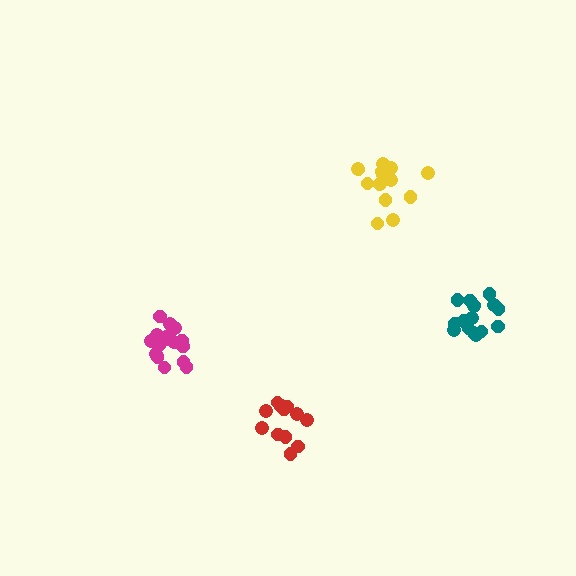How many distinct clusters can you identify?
There are 4 distinct clusters.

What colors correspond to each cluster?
The clusters are colored: magenta, red, yellow, teal.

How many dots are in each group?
Group 1: 16 dots, Group 2: 12 dots, Group 3: 16 dots, Group 4: 16 dots (60 total).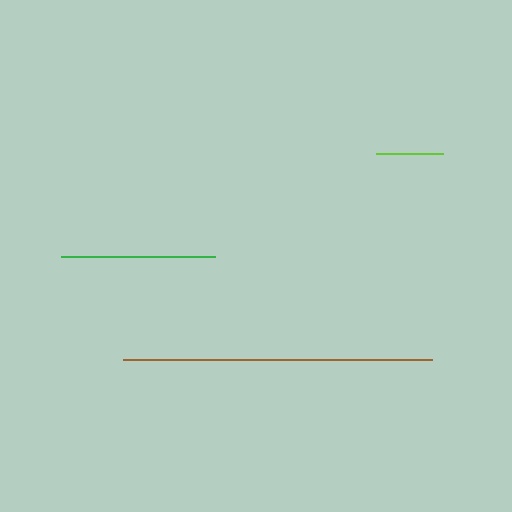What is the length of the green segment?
The green segment is approximately 154 pixels long.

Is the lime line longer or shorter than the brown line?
The brown line is longer than the lime line.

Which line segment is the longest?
The brown line is the longest at approximately 309 pixels.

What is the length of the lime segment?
The lime segment is approximately 67 pixels long.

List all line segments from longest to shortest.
From longest to shortest: brown, green, lime.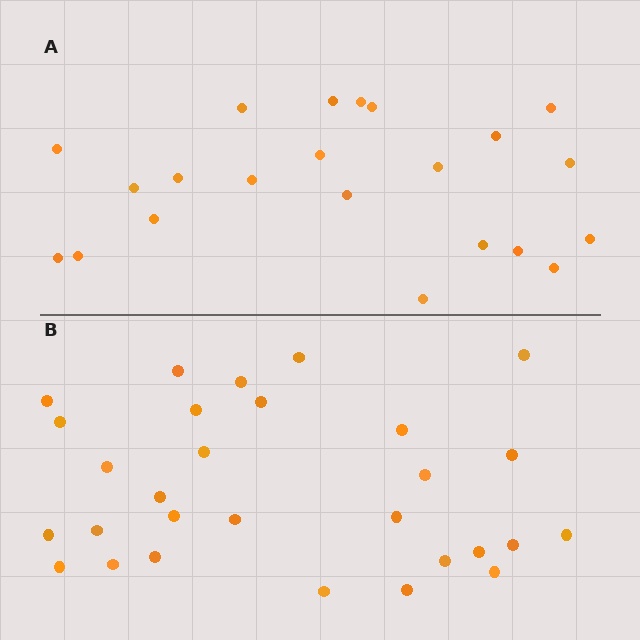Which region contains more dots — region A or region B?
Region B (the bottom region) has more dots.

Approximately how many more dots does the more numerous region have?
Region B has roughly 8 or so more dots than region A.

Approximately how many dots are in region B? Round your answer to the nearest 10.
About 30 dots. (The exact count is 29, which rounds to 30.)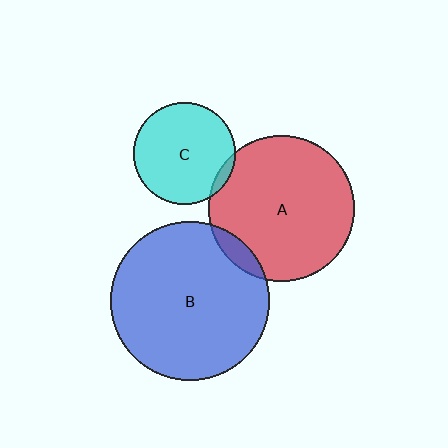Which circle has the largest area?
Circle B (blue).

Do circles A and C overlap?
Yes.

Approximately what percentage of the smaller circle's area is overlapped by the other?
Approximately 5%.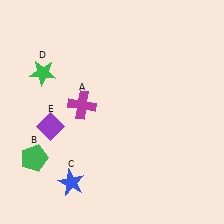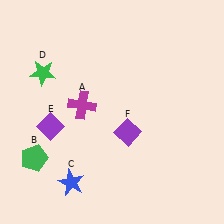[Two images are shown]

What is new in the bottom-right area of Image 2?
A purple diamond (F) was added in the bottom-right area of Image 2.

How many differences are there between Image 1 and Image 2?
There is 1 difference between the two images.